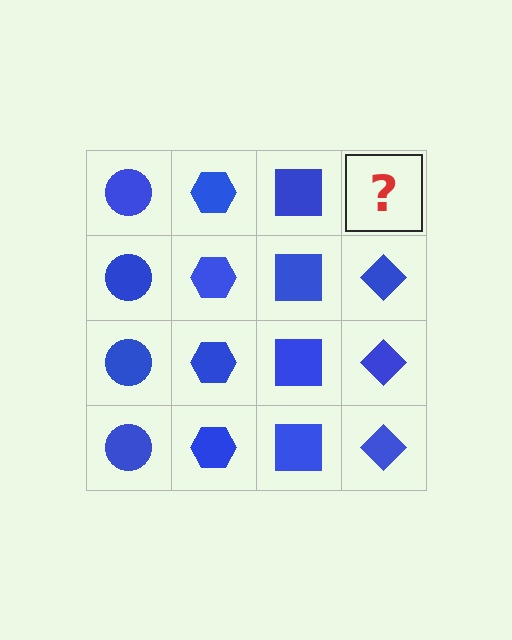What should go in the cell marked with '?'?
The missing cell should contain a blue diamond.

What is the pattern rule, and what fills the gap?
The rule is that each column has a consistent shape. The gap should be filled with a blue diamond.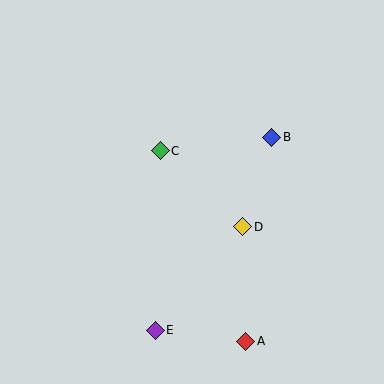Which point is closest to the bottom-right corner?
Point A is closest to the bottom-right corner.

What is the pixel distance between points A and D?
The distance between A and D is 115 pixels.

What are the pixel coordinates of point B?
Point B is at (272, 137).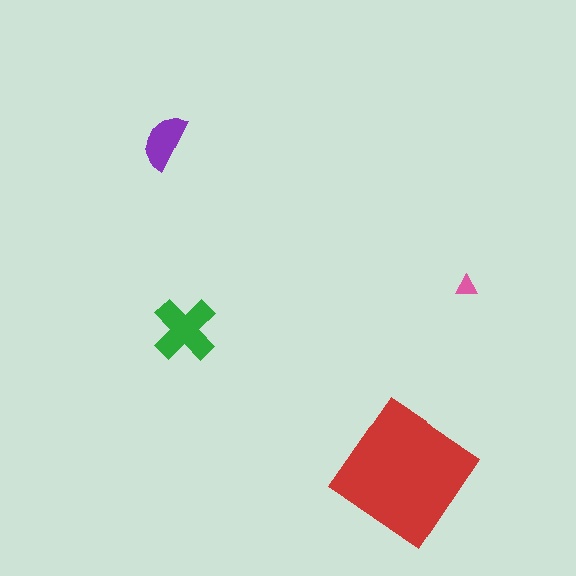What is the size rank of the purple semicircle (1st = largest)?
3rd.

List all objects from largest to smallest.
The red diamond, the green cross, the purple semicircle, the pink triangle.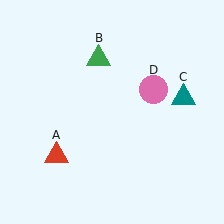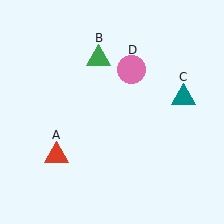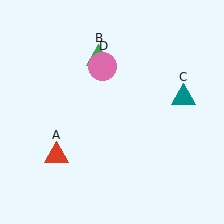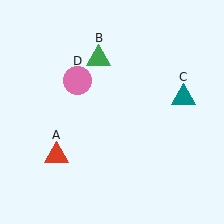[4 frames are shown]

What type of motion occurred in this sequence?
The pink circle (object D) rotated counterclockwise around the center of the scene.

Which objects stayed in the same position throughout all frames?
Red triangle (object A) and green triangle (object B) and teal triangle (object C) remained stationary.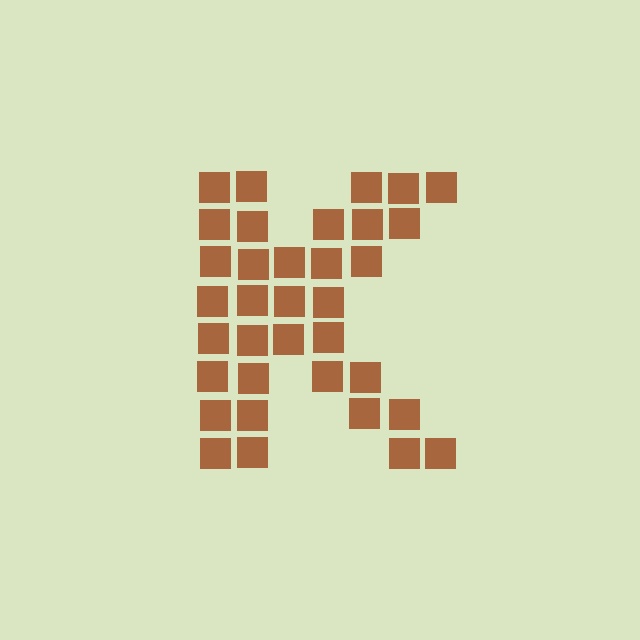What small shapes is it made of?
It is made of small squares.